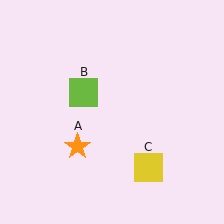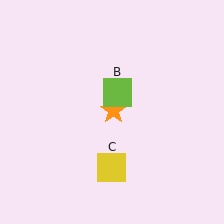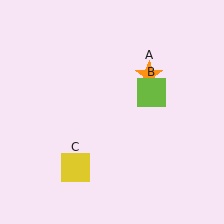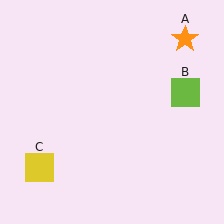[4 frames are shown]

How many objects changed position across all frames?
3 objects changed position: orange star (object A), lime square (object B), yellow square (object C).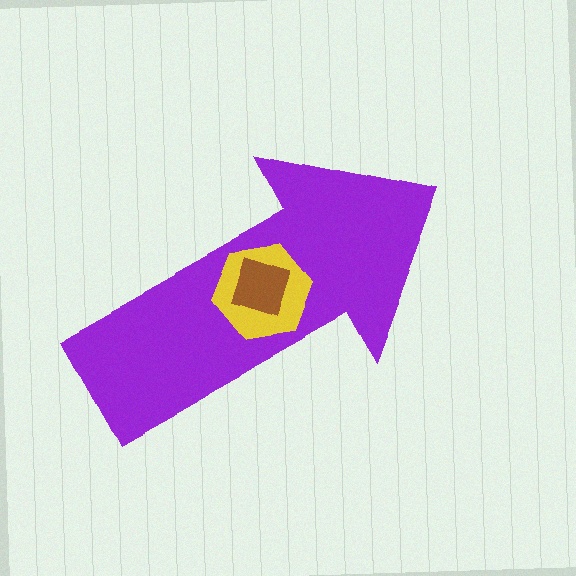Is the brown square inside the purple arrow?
Yes.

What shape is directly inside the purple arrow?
The yellow hexagon.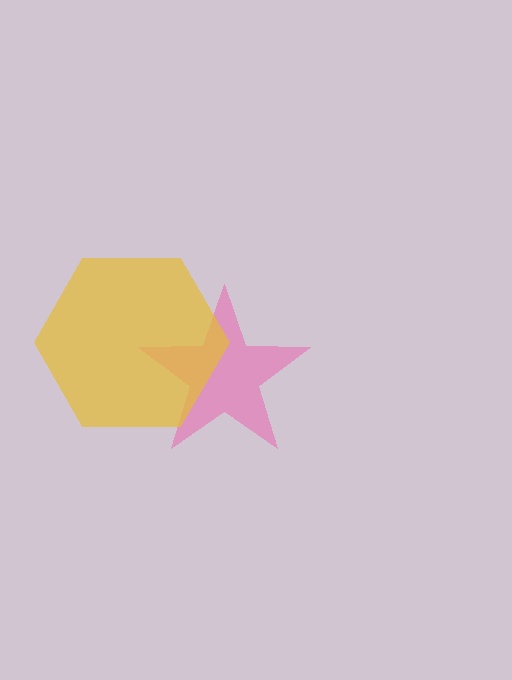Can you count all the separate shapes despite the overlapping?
Yes, there are 2 separate shapes.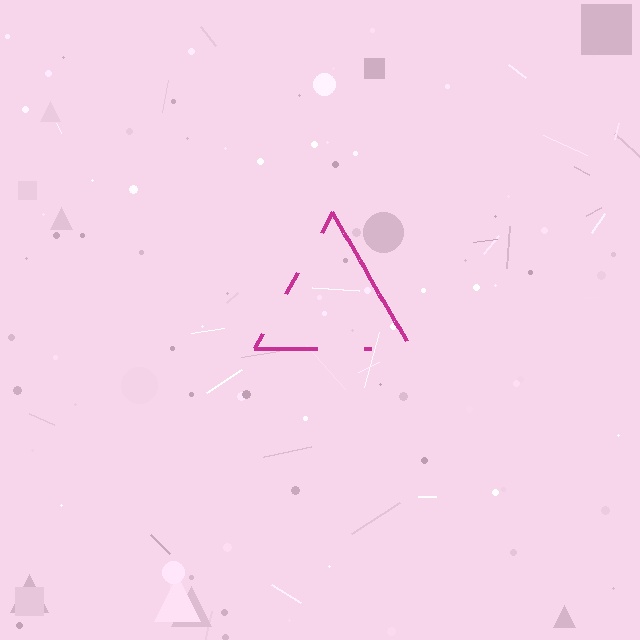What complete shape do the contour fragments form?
The contour fragments form a triangle.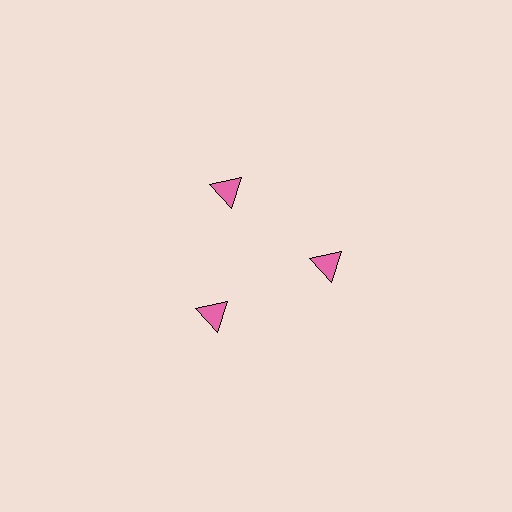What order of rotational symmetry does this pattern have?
This pattern has 3-fold rotational symmetry.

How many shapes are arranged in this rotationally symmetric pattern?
There are 3 shapes, arranged in 3 groups of 1.